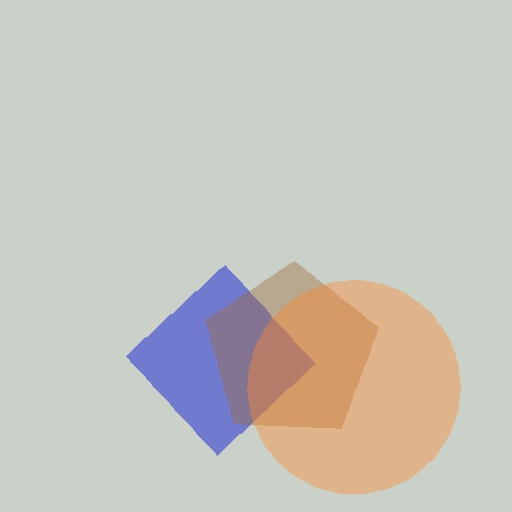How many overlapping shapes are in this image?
There are 3 overlapping shapes in the image.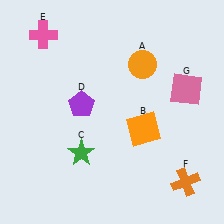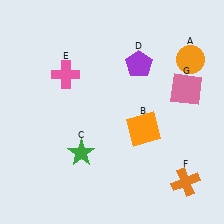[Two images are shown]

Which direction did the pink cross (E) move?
The pink cross (E) moved down.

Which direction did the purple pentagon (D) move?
The purple pentagon (D) moved right.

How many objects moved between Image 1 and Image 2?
3 objects moved between the two images.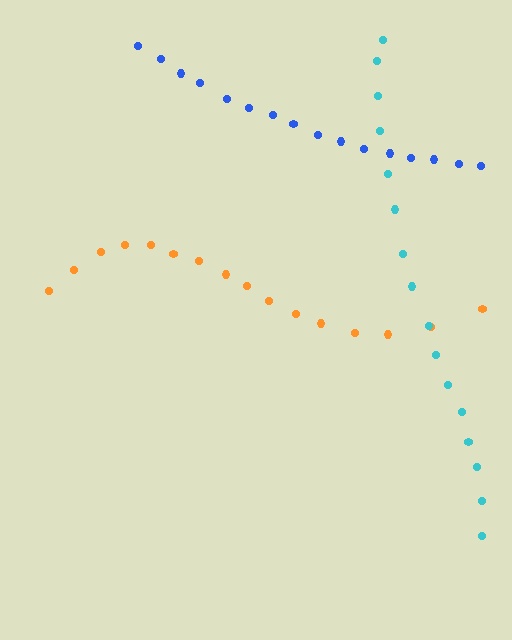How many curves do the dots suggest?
There are 3 distinct paths.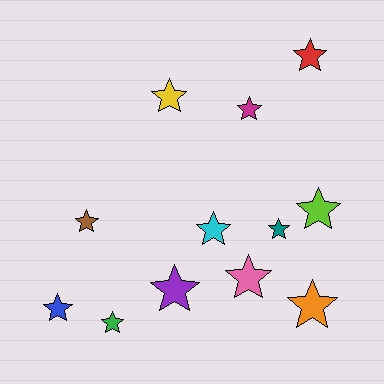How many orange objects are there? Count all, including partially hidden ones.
There is 1 orange object.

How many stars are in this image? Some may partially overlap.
There are 12 stars.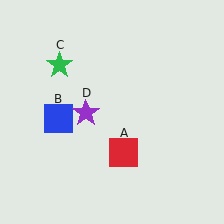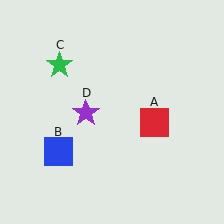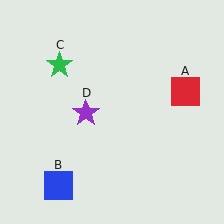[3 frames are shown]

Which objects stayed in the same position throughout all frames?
Green star (object C) and purple star (object D) remained stationary.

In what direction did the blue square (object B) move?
The blue square (object B) moved down.